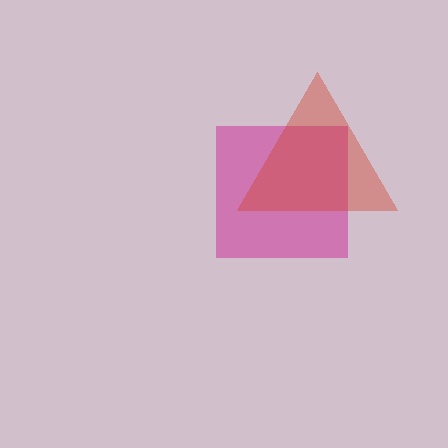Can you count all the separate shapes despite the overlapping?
Yes, there are 2 separate shapes.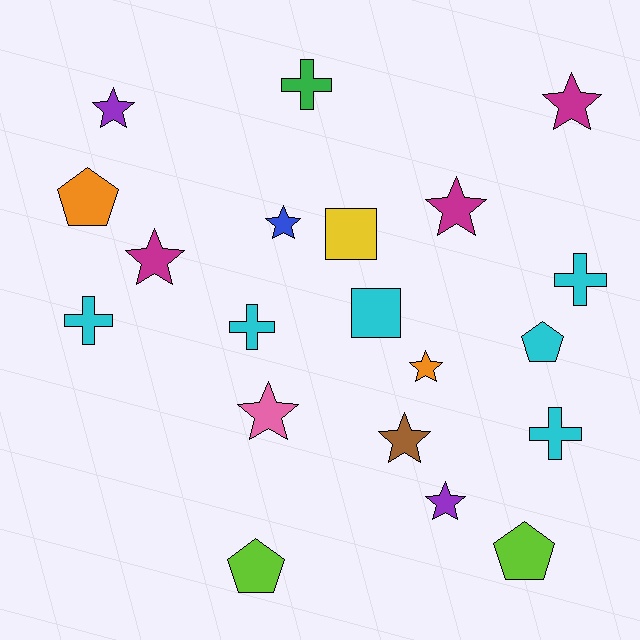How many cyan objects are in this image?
There are 6 cyan objects.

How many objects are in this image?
There are 20 objects.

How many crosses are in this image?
There are 5 crosses.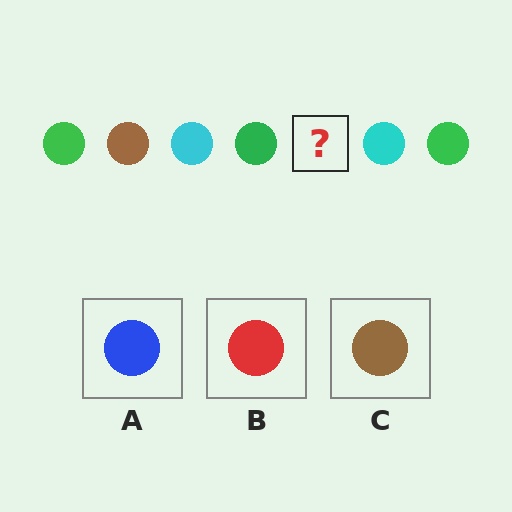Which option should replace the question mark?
Option C.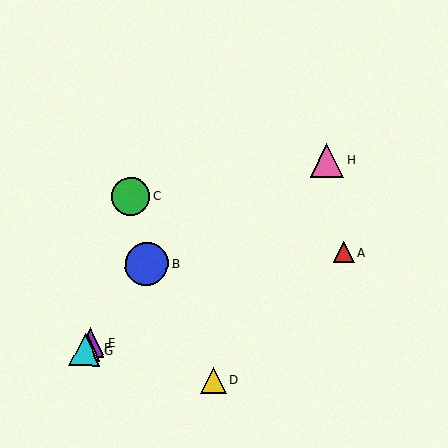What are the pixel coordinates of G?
Object G is at (85, 350).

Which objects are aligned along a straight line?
Objects B, E, F, G are aligned along a straight line.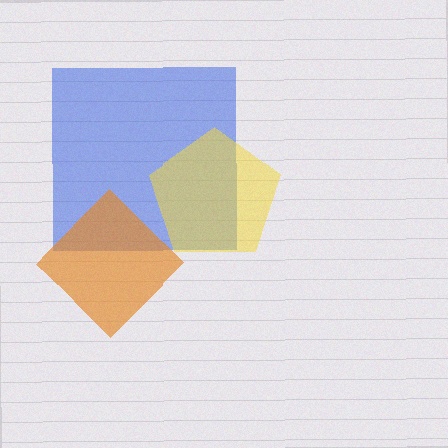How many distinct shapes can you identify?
There are 3 distinct shapes: a blue square, a yellow pentagon, an orange diamond.